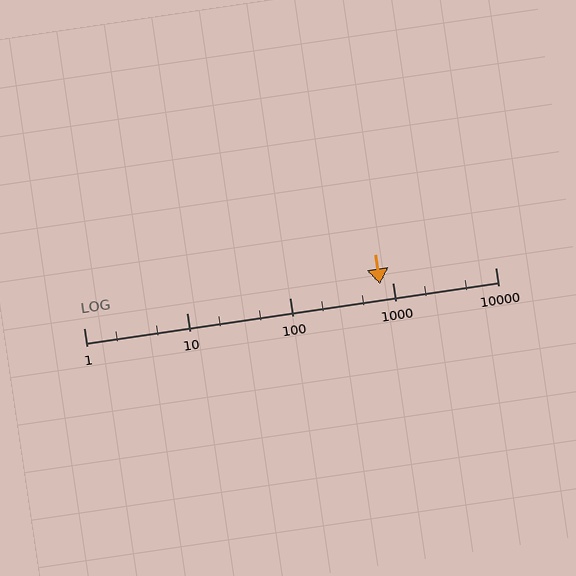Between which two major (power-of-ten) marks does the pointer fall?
The pointer is between 100 and 1000.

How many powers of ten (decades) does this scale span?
The scale spans 4 decades, from 1 to 10000.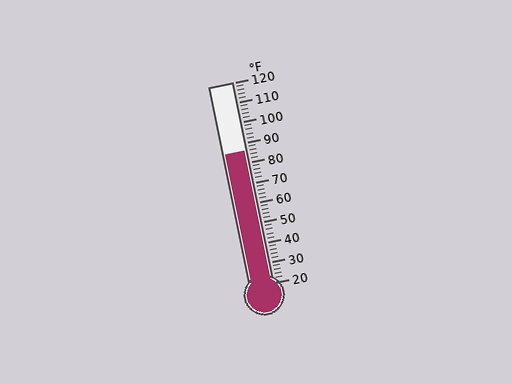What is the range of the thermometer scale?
The thermometer scale ranges from 20°F to 120°F.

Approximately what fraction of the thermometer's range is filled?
The thermometer is filled to approximately 65% of its range.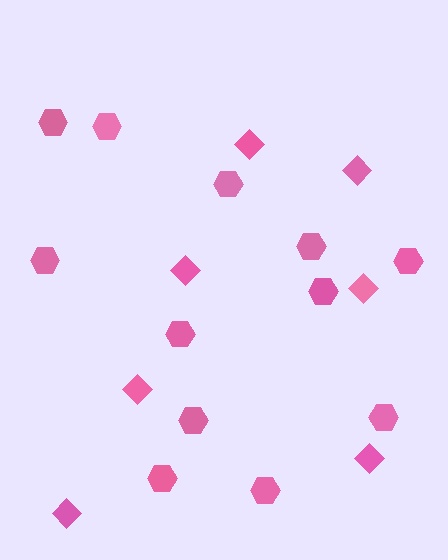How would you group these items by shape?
There are 2 groups: one group of hexagons (12) and one group of diamonds (7).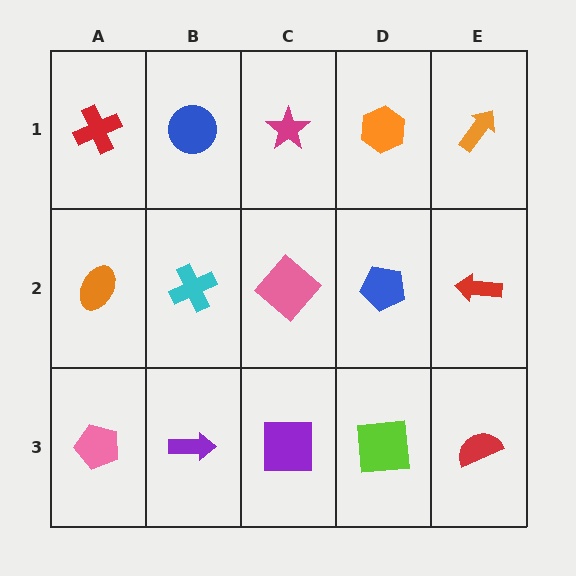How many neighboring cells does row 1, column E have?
2.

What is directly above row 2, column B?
A blue circle.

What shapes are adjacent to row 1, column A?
An orange ellipse (row 2, column A), a blue circle (row 1, column B).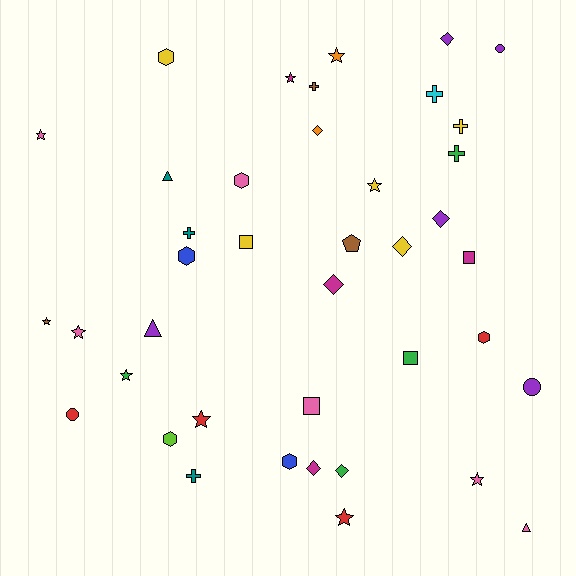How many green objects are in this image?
There are 4 green objects.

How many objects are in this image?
There are 40 objects.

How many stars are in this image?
There are 10 stars.